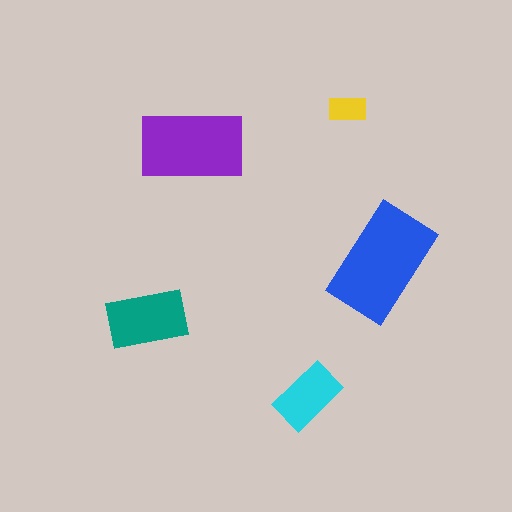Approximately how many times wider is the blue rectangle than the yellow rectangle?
About 3 times wider.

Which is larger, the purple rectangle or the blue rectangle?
The blue one.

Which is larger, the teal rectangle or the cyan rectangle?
The teal one.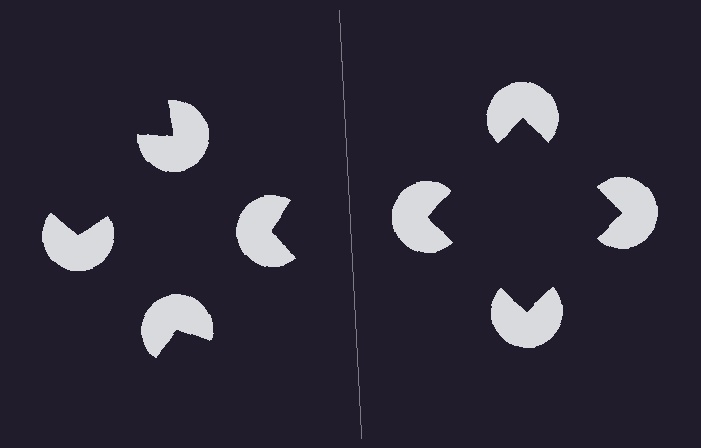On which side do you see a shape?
An illusory square appears on the right side. On the left side the wedge cuts are rotated, so no coherent shape forms.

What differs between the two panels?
The pac-man discs are positioned identically on both sides; only the wedge orientations differ. On the right they align to a square; on the left they are misaligned.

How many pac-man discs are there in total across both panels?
8 — 4 on each side.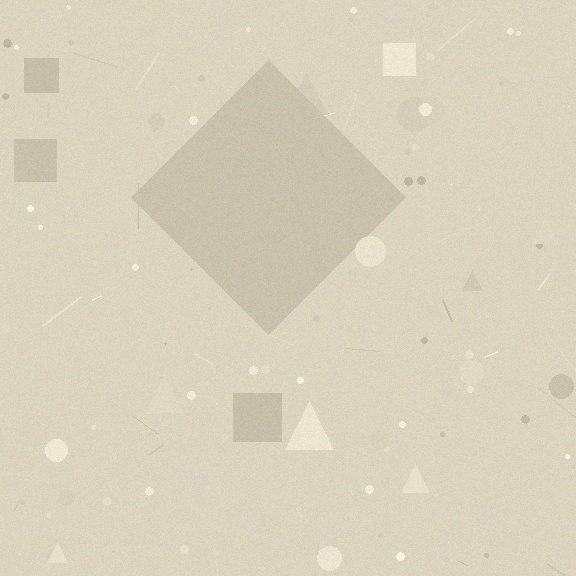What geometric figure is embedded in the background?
A diamond is embedded in the background.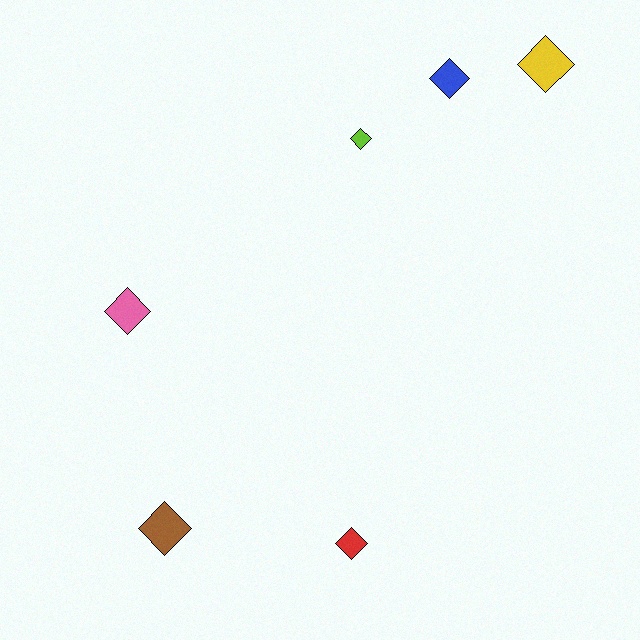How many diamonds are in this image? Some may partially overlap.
There are 6 diamonds.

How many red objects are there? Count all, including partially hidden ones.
There is 1 red object.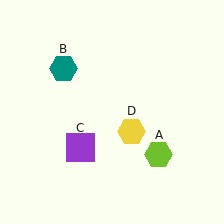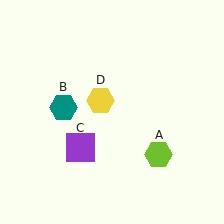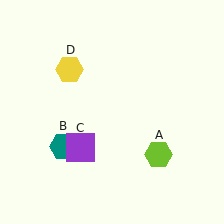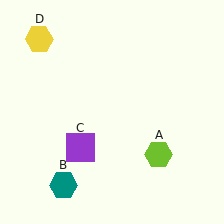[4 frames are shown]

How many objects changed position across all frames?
2 objects changed position: teal hexagon (object B), yellow hexagon (object D).